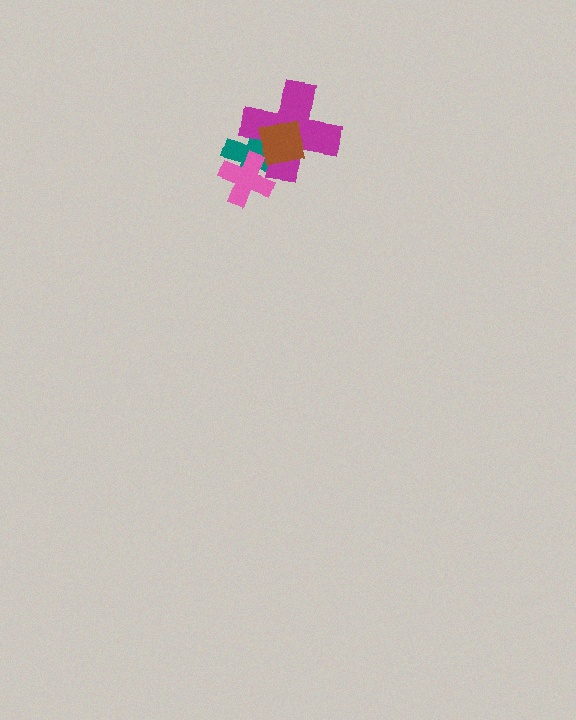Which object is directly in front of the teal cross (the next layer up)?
The magenta cross is directly in front of the teal cross.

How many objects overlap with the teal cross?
3 objects overlap with the teal cross.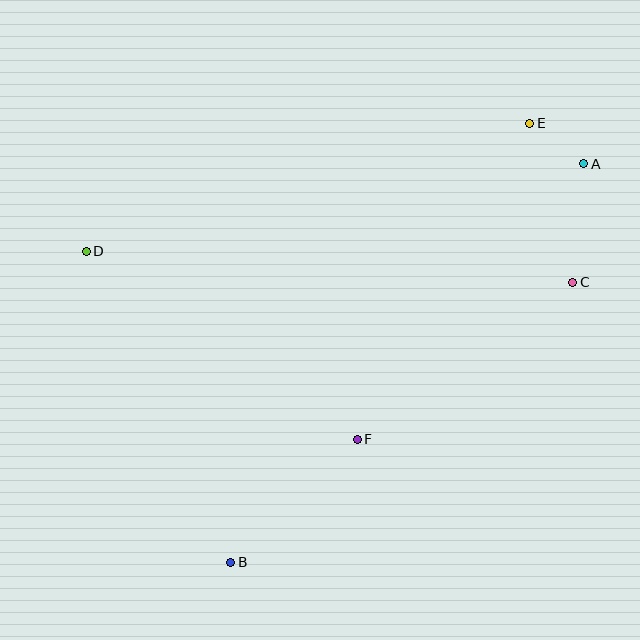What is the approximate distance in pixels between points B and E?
The distance between B and E is approximately 531 pixels.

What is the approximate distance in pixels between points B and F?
The distance between B and F is approximately 177 pixels.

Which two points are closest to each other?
Points A and E are closest to each other.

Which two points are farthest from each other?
Points A and B are farthest from each other.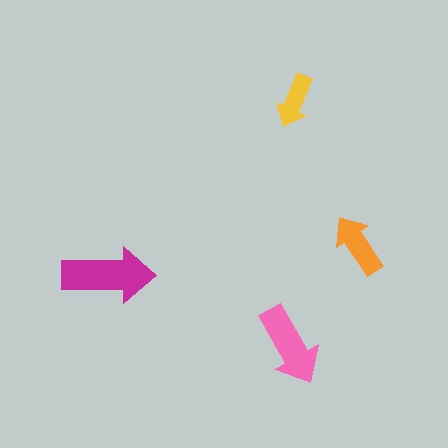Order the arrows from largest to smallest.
the magenta one, the pink one, the orange one, the yellow one.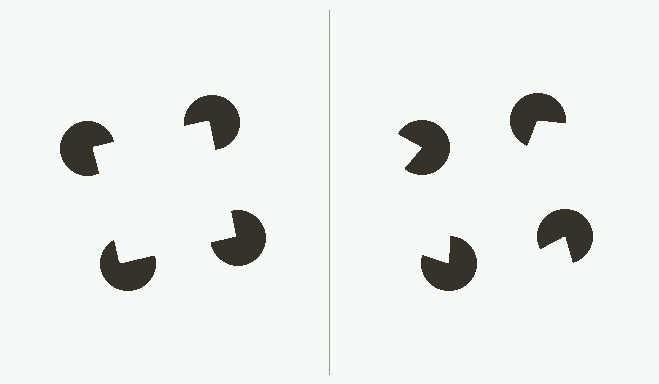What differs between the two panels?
The pac-man discs are positioned identically on both sides; only the wedge orientations differ. On the left they align to a square; on the right they are misaligned.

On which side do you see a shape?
An illusory square appears on the left side. On the right side the wedge cuts are rotated, so no coherent shape forms.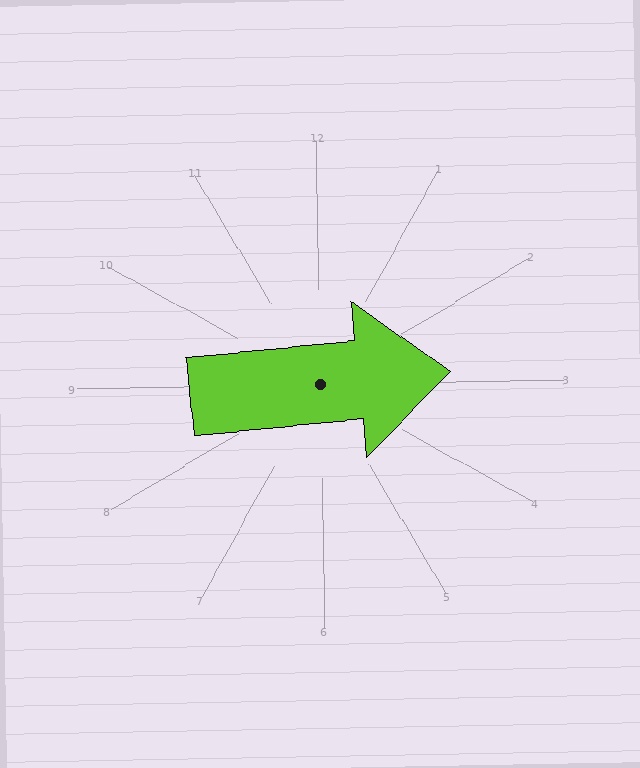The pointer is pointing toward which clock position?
Roughly 3 o'clock.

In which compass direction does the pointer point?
East.